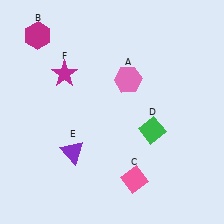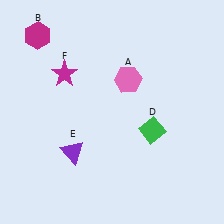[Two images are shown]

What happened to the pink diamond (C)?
The pink diamond (C) was removed in Image 2. It was in the bottom-right area of Image 1.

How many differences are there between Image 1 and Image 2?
There is 1 difference between the two images.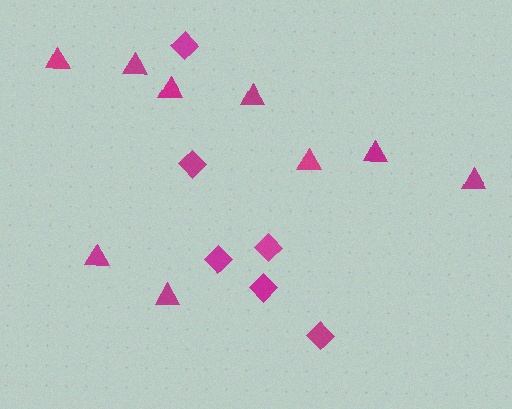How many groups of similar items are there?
There are 2 groups: one group of triangles (9) and one group of diamonds (6).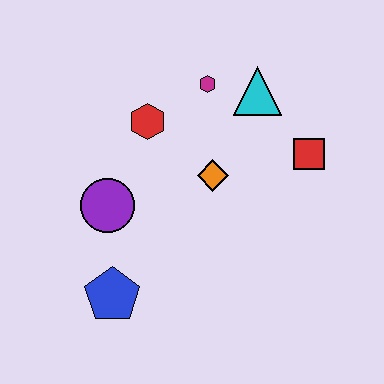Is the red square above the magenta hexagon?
No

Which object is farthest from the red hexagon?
The blue pentagon is farthest from the red hexagon.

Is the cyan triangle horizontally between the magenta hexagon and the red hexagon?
No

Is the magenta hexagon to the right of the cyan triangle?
No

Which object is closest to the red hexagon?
The magenta hexagon is closest to the red hexagon.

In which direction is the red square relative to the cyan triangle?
The red square is below the cyan triangle.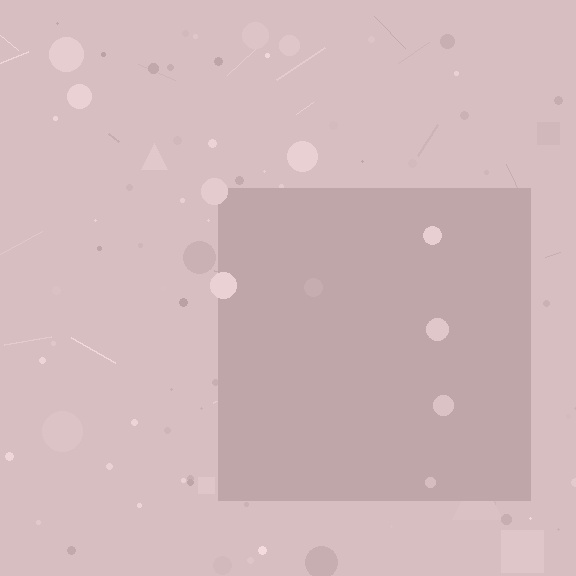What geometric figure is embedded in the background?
A square is embedded in the background.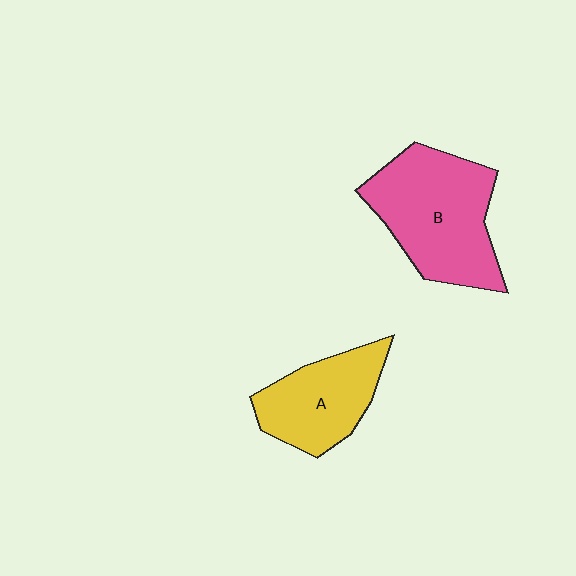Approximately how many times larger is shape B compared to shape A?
Approximately 1.4 times.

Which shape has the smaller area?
Shape A (yellow).